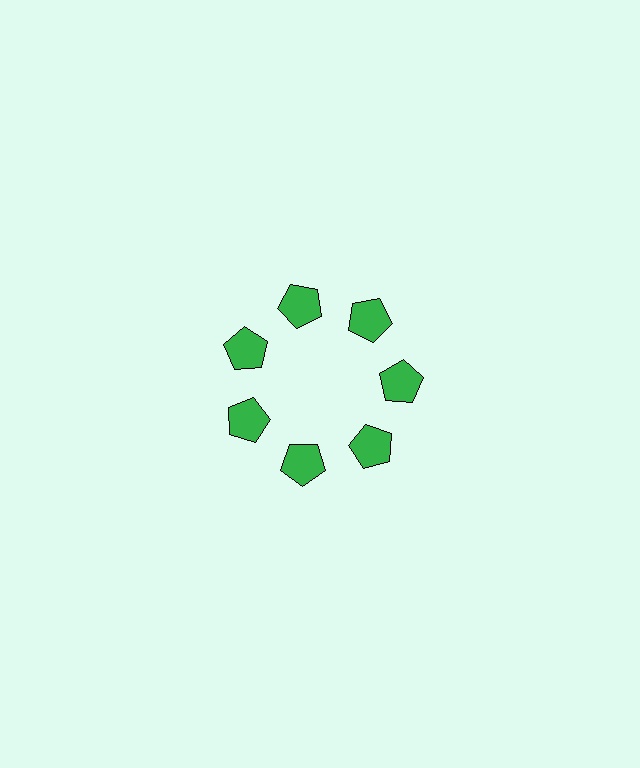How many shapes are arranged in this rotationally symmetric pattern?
There are 7 shapes, arranged in 7 groups of 1.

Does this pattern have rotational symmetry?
Yes, this pattern has 7-fold rotational symmetry. It looks the same after rotating 51 degrees around the center.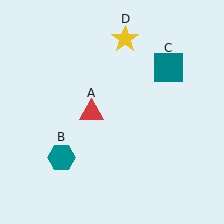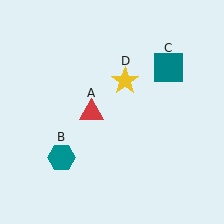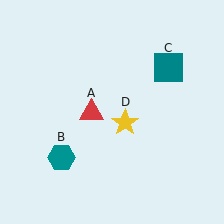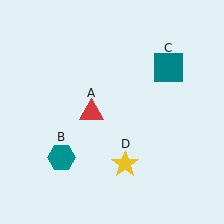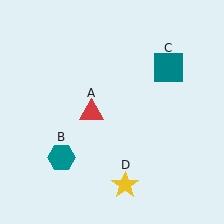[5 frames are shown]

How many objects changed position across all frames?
1 object changed position: yellow star (object D).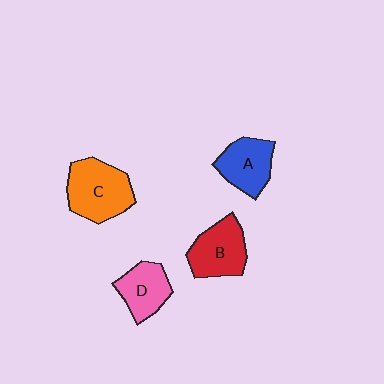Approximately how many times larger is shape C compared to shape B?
Approximately 1.2 times.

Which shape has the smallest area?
Shape D (pink).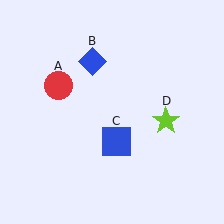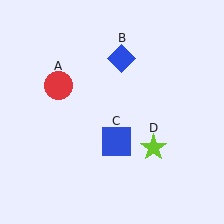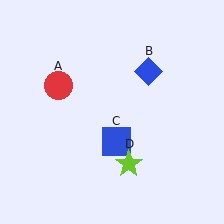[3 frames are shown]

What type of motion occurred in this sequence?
The blue diamond (object B), lime star (object D) rotated clockwise around the center of the scene.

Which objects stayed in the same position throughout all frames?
Red circle (object A) and blue square (object C) remained stationary.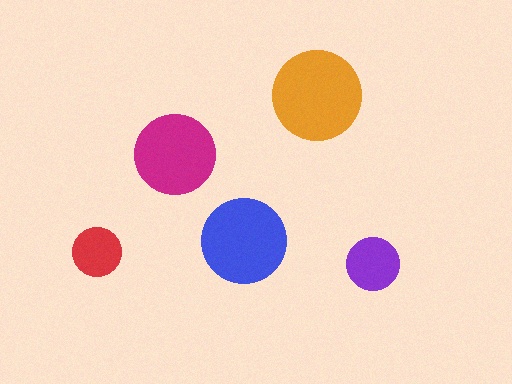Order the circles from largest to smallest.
the orange one, the blue one, the magenta one, the purple one, the red one.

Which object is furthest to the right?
The purple circle is rightmost.